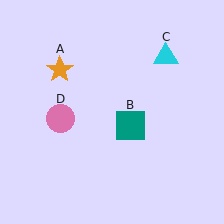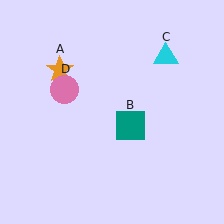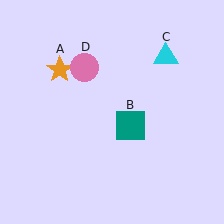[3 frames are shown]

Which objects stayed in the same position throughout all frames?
Orange star (object A) and teal square (object B) and cyan triangle (object C) remained stationary.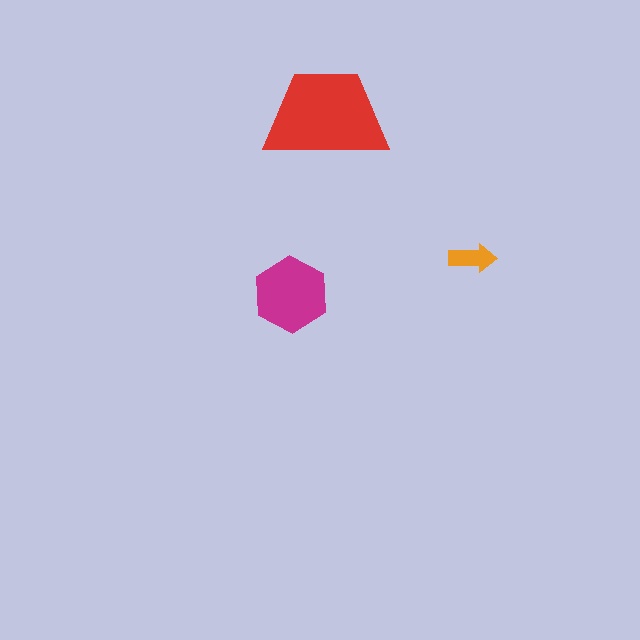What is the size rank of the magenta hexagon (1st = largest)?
2nd.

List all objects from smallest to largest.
The orange arrow, the magenta hexagon, the red trapezoid.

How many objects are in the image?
There are 3 objects in the image.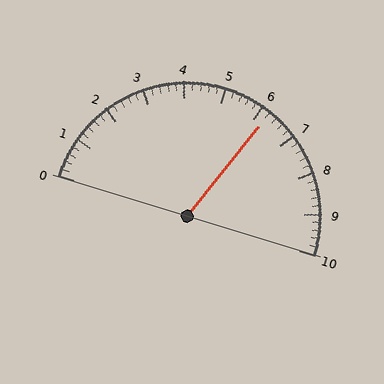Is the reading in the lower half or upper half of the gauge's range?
The reading is in the upper half of the range (0 to 10).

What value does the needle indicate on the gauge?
The needle indicates approximately 6.2.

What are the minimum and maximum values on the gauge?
The gauge ranges from 0 to 10.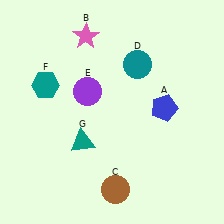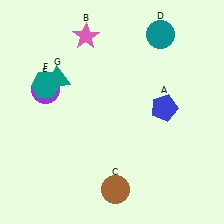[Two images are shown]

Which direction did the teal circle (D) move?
The teal circle (D) moved up.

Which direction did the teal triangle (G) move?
The teal triangle (G) moved up.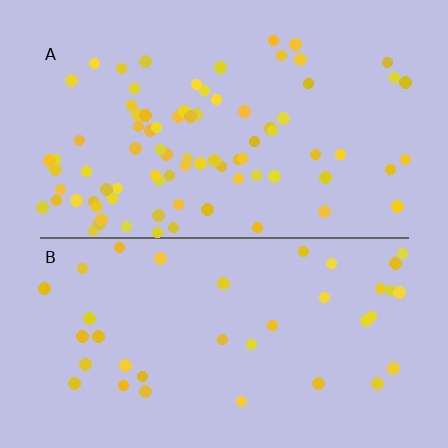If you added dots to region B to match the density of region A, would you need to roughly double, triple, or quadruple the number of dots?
Approximately double.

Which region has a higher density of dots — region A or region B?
A (the top).